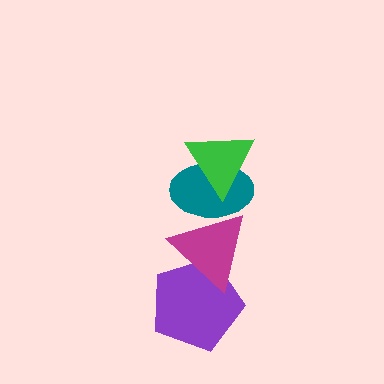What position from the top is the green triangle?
The green triangle is 1st from the top.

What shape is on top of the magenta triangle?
The teal ellipse is on top of the magenta triangle.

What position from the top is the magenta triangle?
The magenta triangle is 3rd from the top.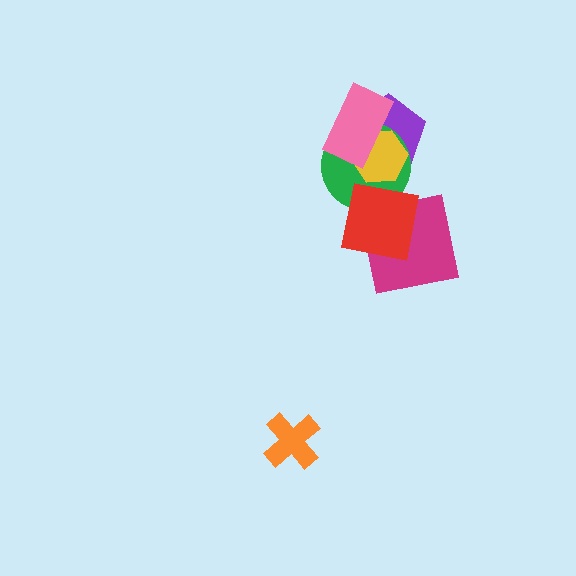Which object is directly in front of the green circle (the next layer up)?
The yellow hexagon is directly in front of the green circle.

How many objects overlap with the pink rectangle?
3 objects overlap with the pink rectangle.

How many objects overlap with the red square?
2 objects overlap with the red square.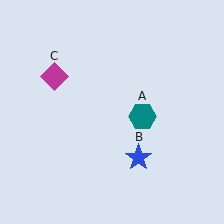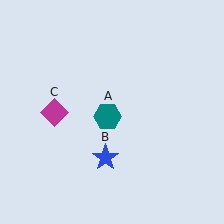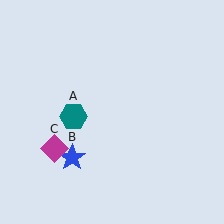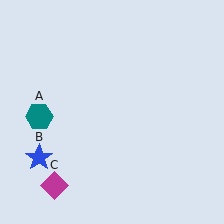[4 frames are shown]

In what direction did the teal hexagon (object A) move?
The teal hexagon (object A) moved left.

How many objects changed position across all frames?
3 objects changed position: teal hexagon (object A), blue star (object B), magenta diamond (object C).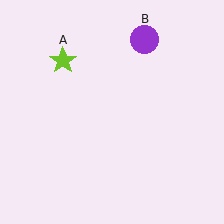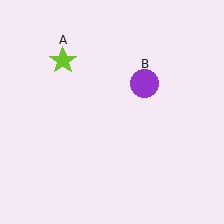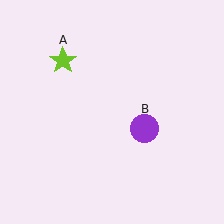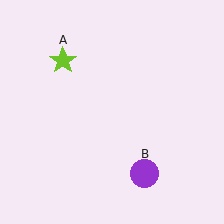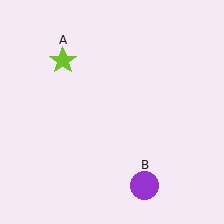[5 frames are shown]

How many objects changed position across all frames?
1 object changed position: purple circle (object B).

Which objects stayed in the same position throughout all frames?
Lime star (object A) remained stationary.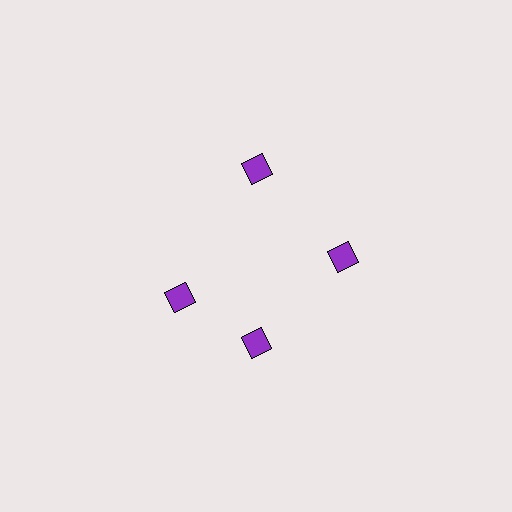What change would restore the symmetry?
The symmetry would be restored by rotating it back into even spacing with its neighbors so that all 4 diamonds sit at equal angles and equal distance from the center.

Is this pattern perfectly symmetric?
No. The 4 purple diamonds are arranged in a ring, but one element near the 9 o'clock position is rotated out of alignment along the ring, breaking the 4-fold rotational symmetry.